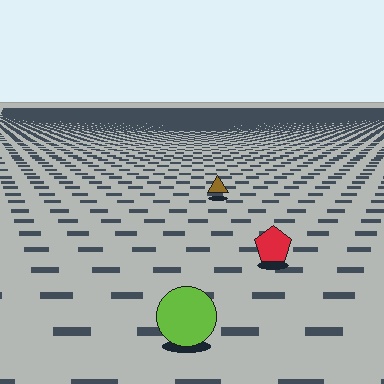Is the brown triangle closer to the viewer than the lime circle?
No. The lime circle is closer — you can tell from the texture gradient: the ground texture is coarser near it.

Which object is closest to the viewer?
The lime circle is closest. The texture marks near it are larger and more spread out.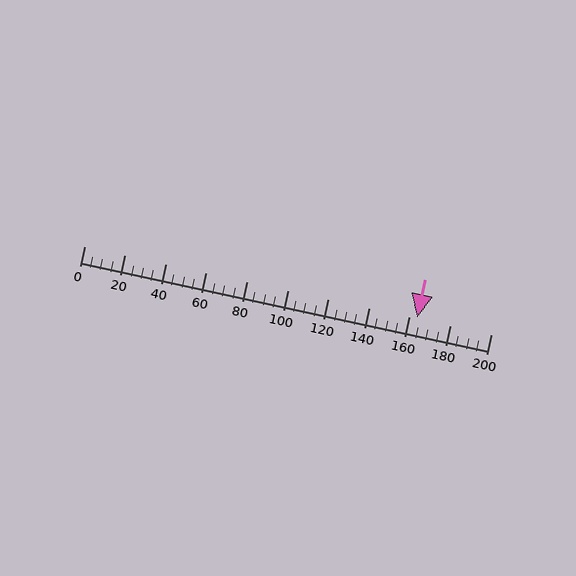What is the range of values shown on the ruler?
The ruler shows values from 0 to 200.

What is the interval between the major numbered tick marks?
The major tick marks are spaced 20 units apart.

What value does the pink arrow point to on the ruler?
The pink arrow points to approximately 164.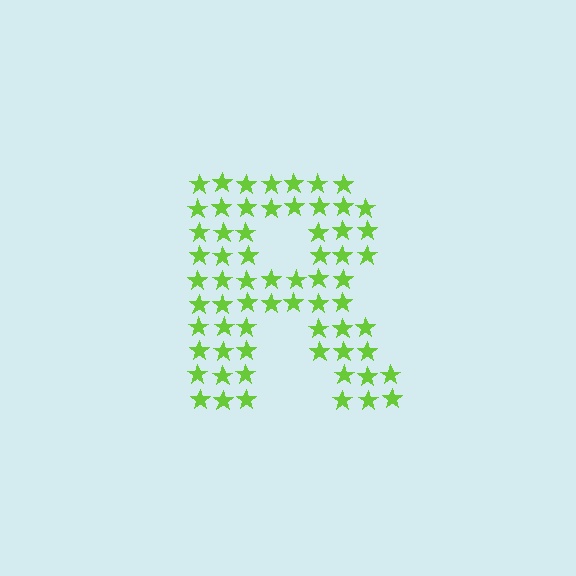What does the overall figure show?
The overall figure shows the letter R.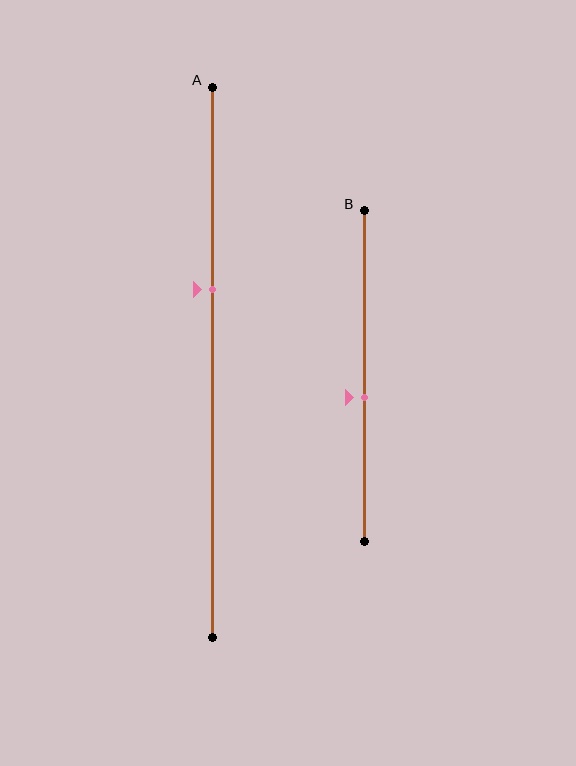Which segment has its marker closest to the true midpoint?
Segment B has its marker closest to the true midpoint.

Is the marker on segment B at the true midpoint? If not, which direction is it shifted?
No, the marker on segment B is shifted downward by about 6% of the segment length.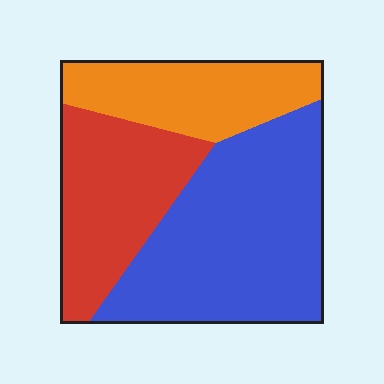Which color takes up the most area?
Blue, at roughly 50%.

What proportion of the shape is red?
Red takes up about one quarter (1/4) of the shape.